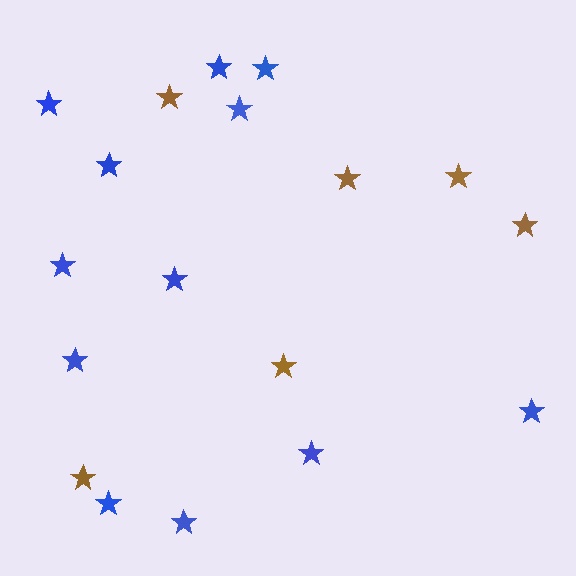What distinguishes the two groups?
There are 2 groups: one group of blue stars (12) and one group of brown stars (6).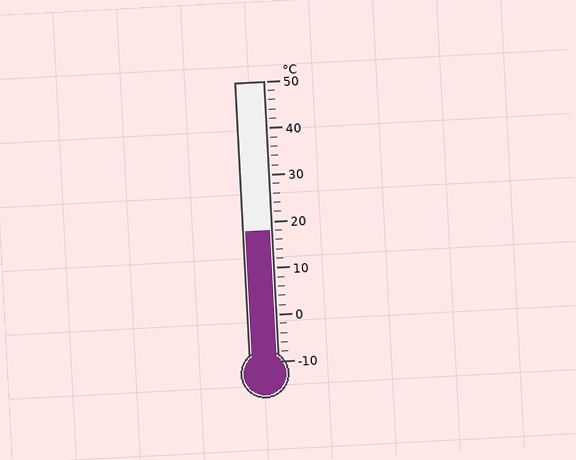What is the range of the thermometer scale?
The thermometer scale ranges from -10°C to 50°C.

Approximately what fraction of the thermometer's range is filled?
The thermometer is filled to approximately 45% of its range.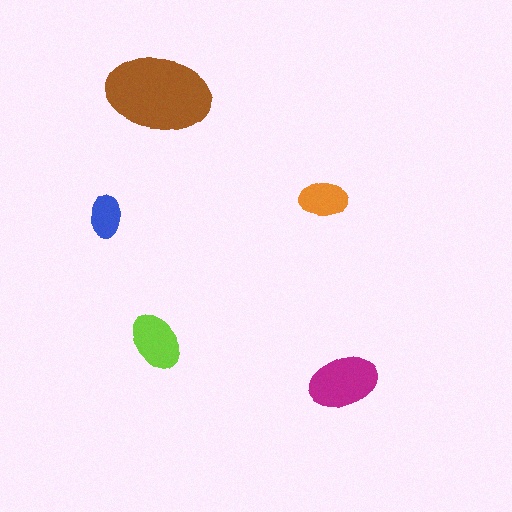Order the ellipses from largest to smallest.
the brown one, the magenta one, the lime one, the orange one, the blue one.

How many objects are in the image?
There are 5 objects in the image.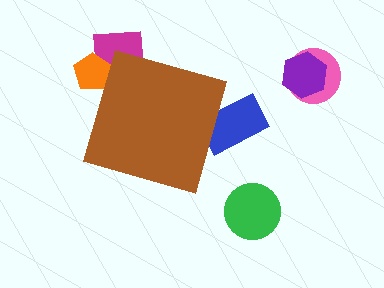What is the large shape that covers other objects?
A brown diamond.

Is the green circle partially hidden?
No, the green circle is fully visible.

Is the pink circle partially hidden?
No, the pink circle is fully visible.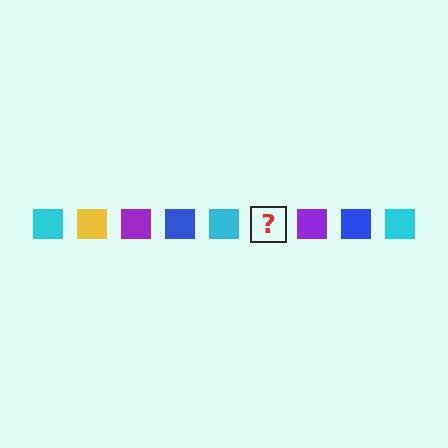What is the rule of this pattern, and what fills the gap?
The rule is that the pattern cycles through cyan, yellow, purple, blue squares. The gap should be filled with a yellow square.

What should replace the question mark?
The question mark should be replaced with a yellow square.